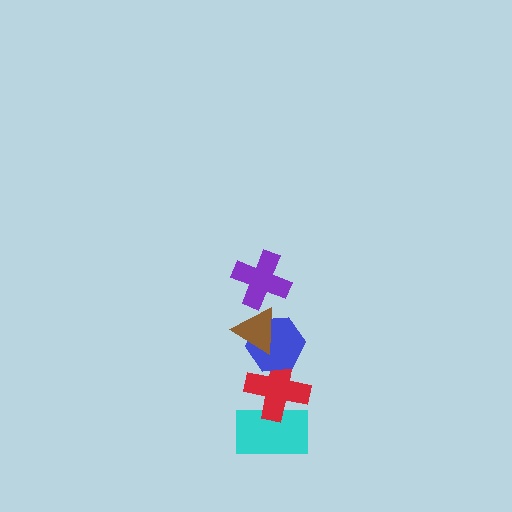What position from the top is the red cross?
The red cross is 4th from the top.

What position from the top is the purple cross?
The purple cross is 1st from the top.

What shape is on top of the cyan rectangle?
The red cross is on top of the cyan rectangle.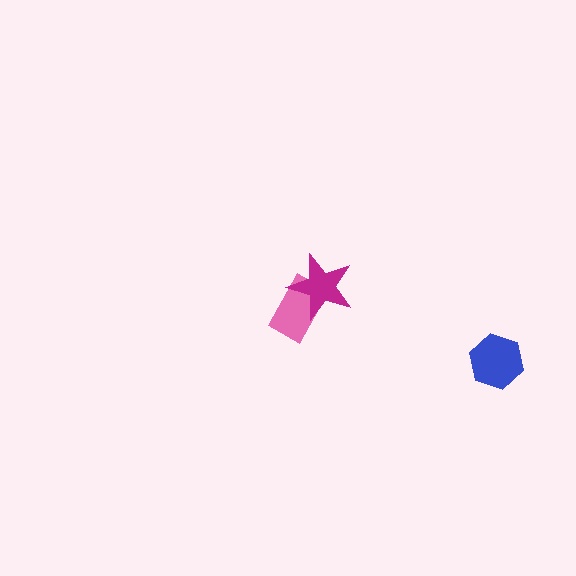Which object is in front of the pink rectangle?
The magenta star is in front of the pink rectangle.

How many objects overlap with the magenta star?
1 object overlaps with the magenta star.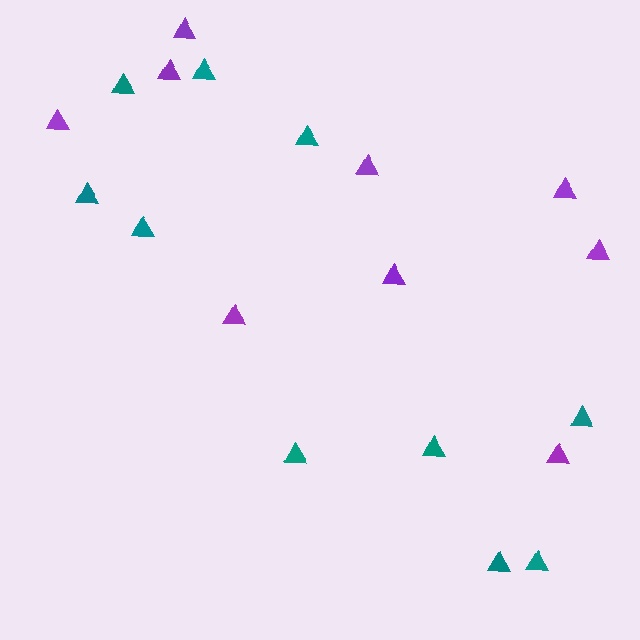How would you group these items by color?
There are 2 groups: one group of teal triangles (10) and one group of purple triangles (9).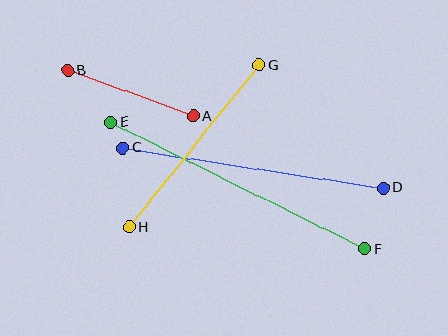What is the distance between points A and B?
The distance is approximately 134 pixels.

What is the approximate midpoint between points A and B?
The midpoint is at approximately (130, 93) pixels.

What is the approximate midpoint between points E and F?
The midpoint is at approximately (238, 185) pixels.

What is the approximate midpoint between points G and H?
The midpoint is at approximately (194, 146) pixels.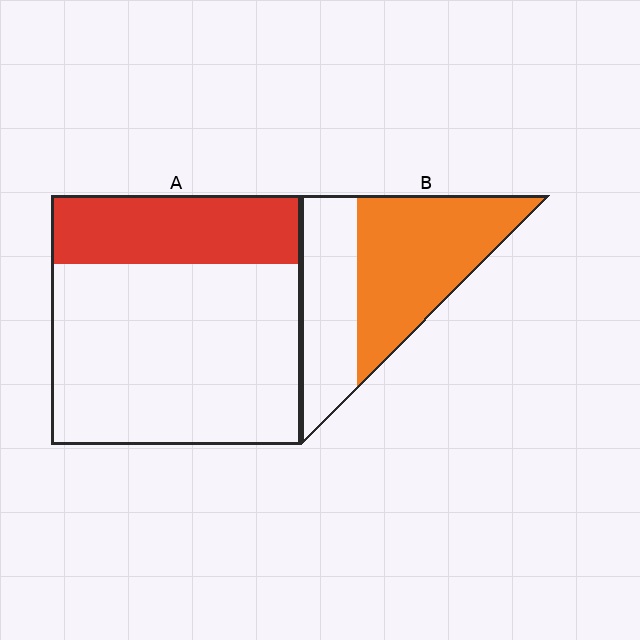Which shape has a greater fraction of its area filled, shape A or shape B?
Shape B.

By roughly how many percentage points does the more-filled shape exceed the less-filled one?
By roughly 35 percentage points (B over A).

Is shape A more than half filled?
No.